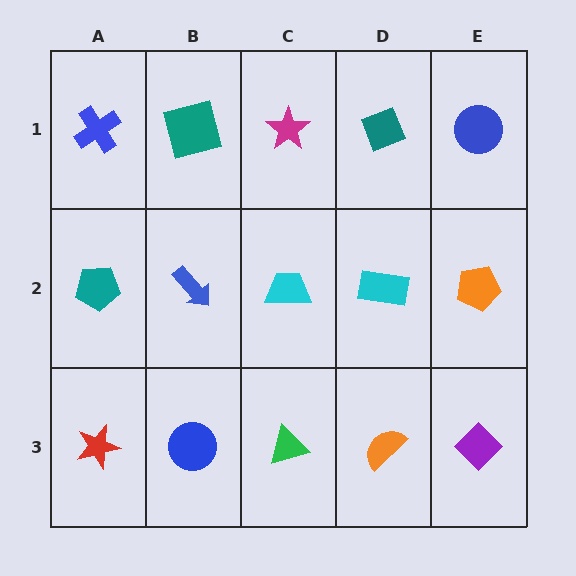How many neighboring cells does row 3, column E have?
2.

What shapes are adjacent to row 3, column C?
A cyan trapezoid (row 2, column C), a blue circle (row 3, column B), an orange semicircle (row 3, column D).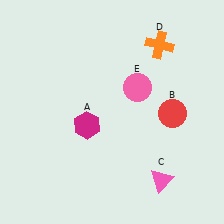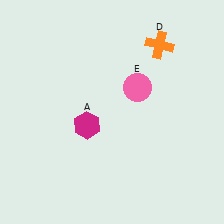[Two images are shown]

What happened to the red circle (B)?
The red circle (B) was removed in Image 2. It was in the bottom-right area of Image 1.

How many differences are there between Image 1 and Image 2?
There are 2 differences between the two images.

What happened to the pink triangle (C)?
The pink triangle (C) was removed in Image 2. It was in the bottom-right area of Image 1.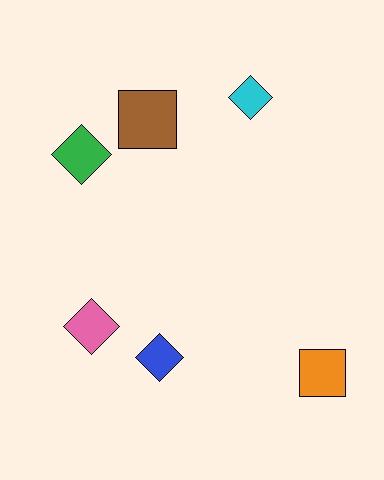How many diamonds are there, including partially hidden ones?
There are 4 diamonds.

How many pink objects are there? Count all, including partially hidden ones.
There is 1 pink object.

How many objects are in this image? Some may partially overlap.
There are 6 objects.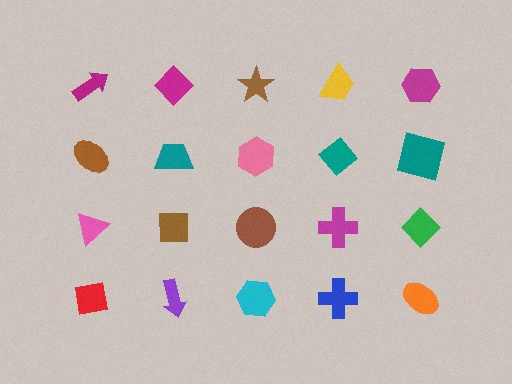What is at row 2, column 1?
A brown ellipse.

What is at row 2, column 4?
A teal diamond.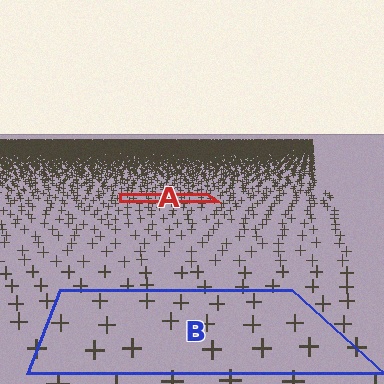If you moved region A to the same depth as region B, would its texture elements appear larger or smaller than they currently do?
They would appear larger. At a closer depth, the same texture elements are projected at a bigger on-screen size.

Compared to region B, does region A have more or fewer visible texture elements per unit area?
Region A has more texture elements per unit area — they are packed more densely because it is farther away.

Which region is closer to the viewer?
Region B is closer. The texture elements there are larger and more spread out.